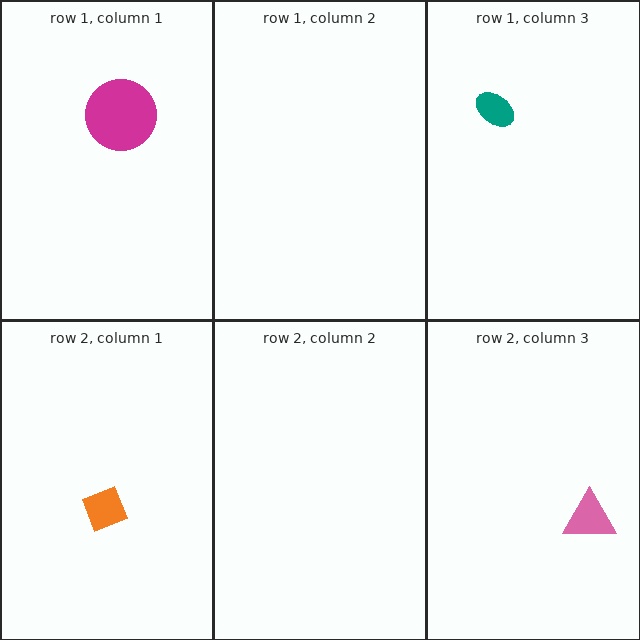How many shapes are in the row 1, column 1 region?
1.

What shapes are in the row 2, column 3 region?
The pink triangle.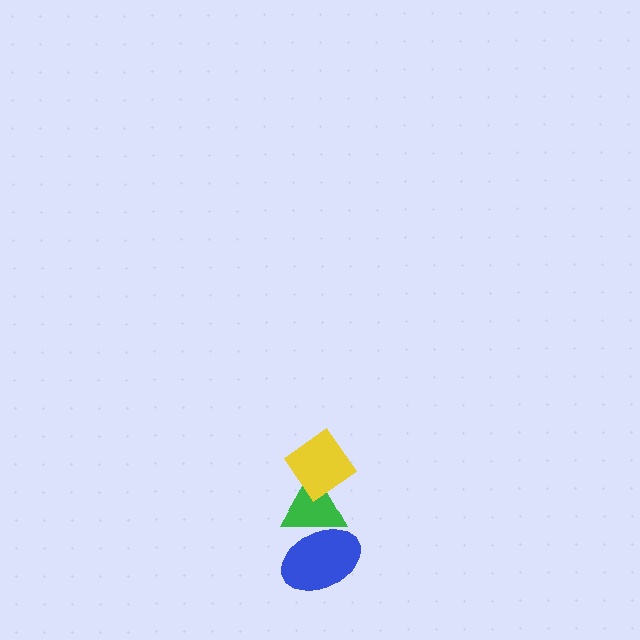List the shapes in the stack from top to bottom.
From top to bottom: the yellow diamond, the green triangle, the blue ellipse.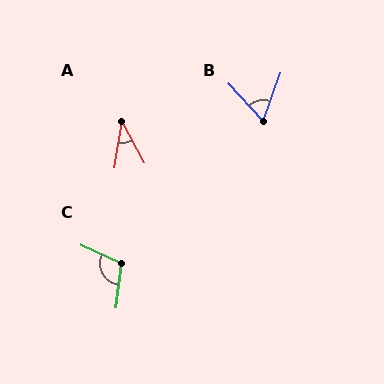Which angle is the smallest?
A, at approximately 37 degrees.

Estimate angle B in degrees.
Approximately 62 degrees.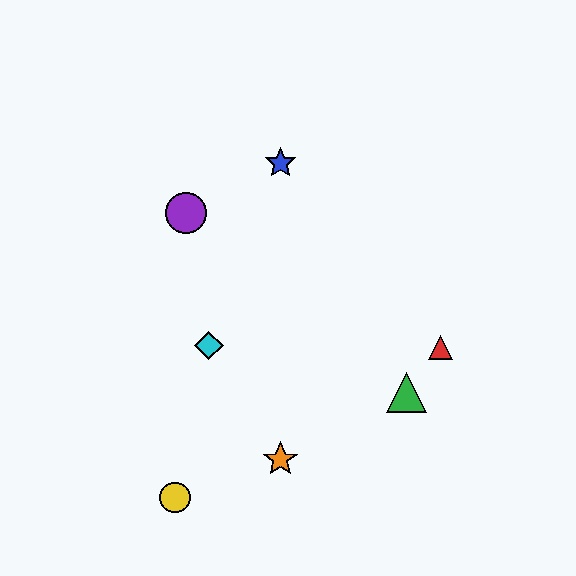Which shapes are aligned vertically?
The blue star, the orange star are aligned vertically.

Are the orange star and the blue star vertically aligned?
Yes, both are at x≈280.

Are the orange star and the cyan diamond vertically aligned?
No, the orange star is at x≈280 and the cyan diamond is at x≈209.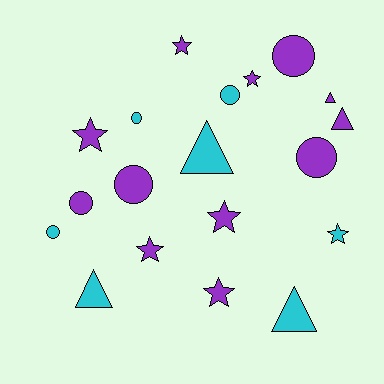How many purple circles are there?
There are 4 purple circles.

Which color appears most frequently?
Purple, with 12 objects.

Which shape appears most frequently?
Star, with 7 objects.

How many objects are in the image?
There are 19 objects.